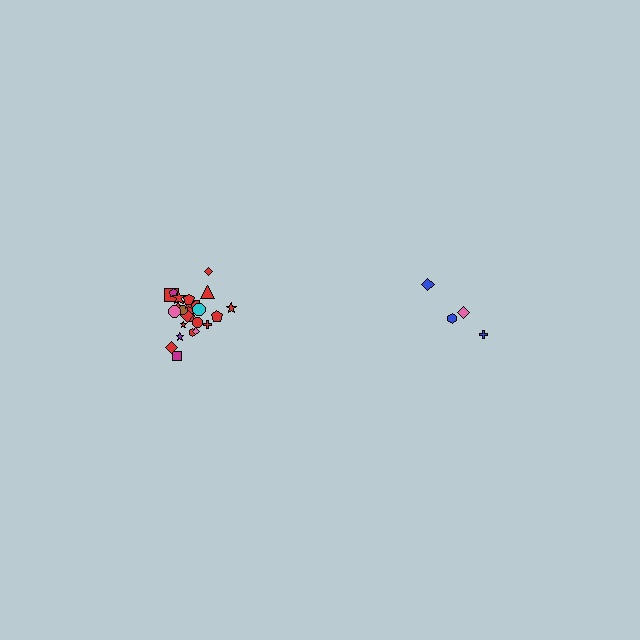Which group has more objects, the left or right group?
The left group.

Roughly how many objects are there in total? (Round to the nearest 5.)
Roughly 30 objects in total.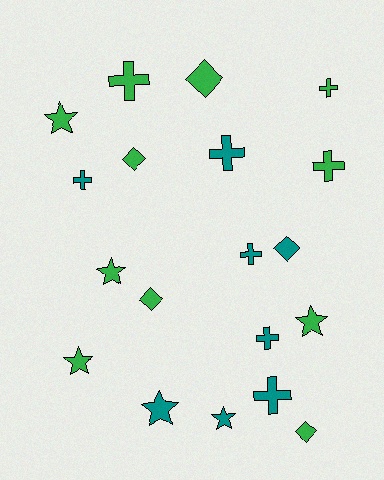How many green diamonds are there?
There are 4 green diamonds.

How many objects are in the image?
There are 19 objects.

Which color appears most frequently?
Green, with 11 objects.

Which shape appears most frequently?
Cross, with 8 objects.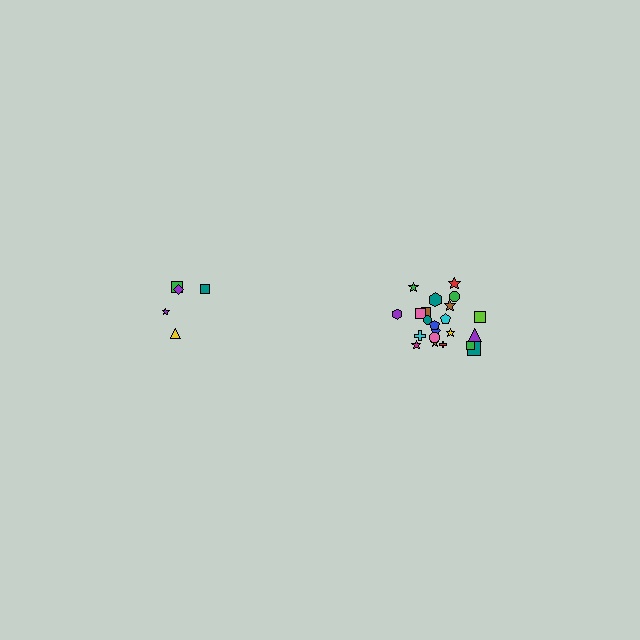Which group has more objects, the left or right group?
The right group.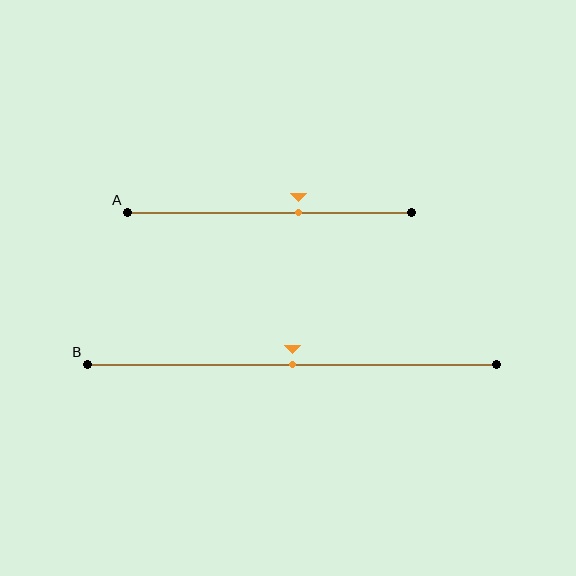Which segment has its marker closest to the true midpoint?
Segment B has its marker closest to the true midpoint.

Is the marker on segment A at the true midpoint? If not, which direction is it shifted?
No, the marker on segment A is shifted to the right by about 10% of the segment length.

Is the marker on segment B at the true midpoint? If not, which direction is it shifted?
Yes, the marker on segment B is at the true midpoint.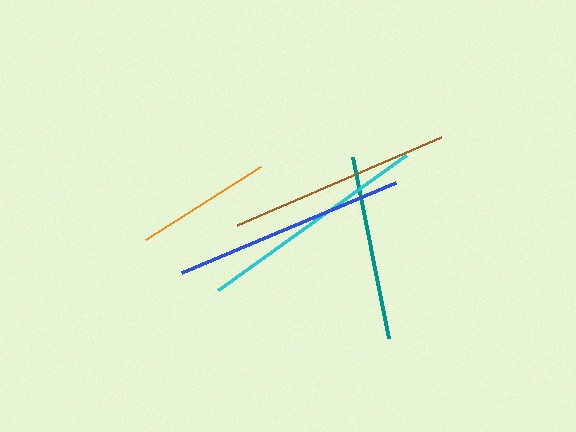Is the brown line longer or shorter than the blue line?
The blue line is longer than the brown line.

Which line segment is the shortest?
The orange line is the shortest at approximately 136 pixels.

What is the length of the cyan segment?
The cyan segment is approximately 232 pixels long.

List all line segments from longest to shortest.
From longest to shortest: blue, cyan, brown, teal, orange.